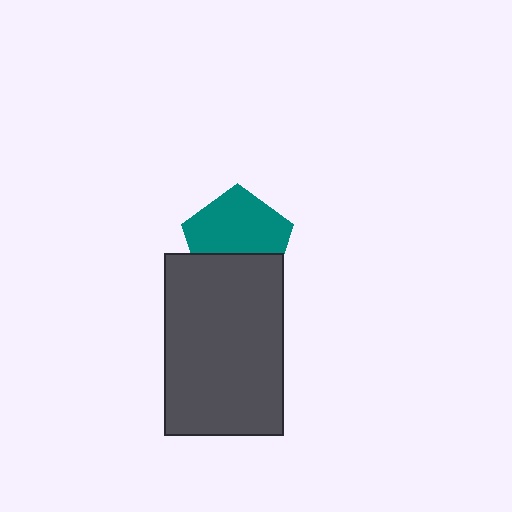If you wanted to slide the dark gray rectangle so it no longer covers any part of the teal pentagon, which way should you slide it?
Slide it down — that is the most direct way to separate the two shapes.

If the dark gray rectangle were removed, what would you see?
You would see the complete teal pentagon.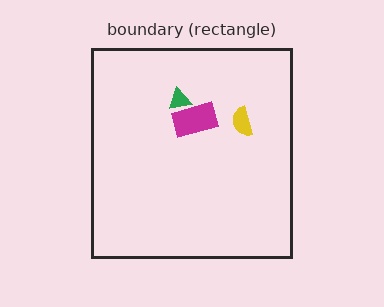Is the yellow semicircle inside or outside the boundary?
Inside.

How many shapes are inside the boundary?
3 inside, 0 outside.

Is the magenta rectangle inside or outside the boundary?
Inside.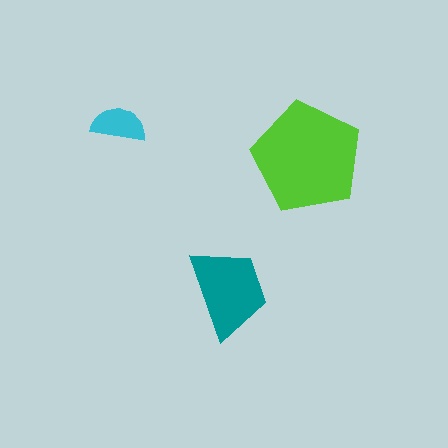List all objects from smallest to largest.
The cyan semicircle, the teal trapezoid, the lime pentagon.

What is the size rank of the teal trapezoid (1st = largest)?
2nd.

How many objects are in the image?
There are 3 objects in the image.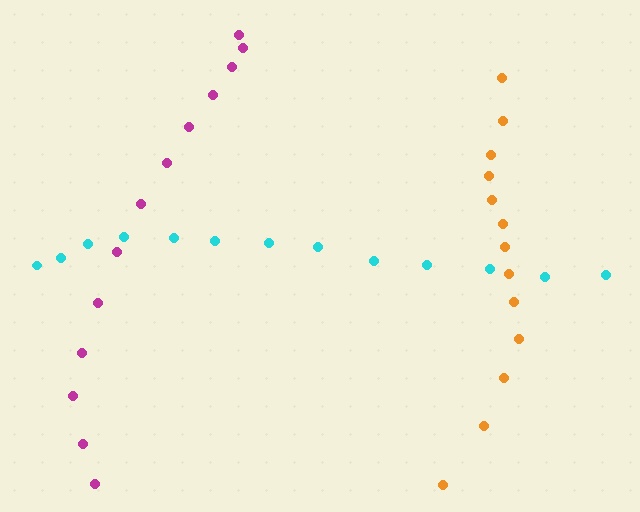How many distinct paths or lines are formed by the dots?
There are 3 distinct paths.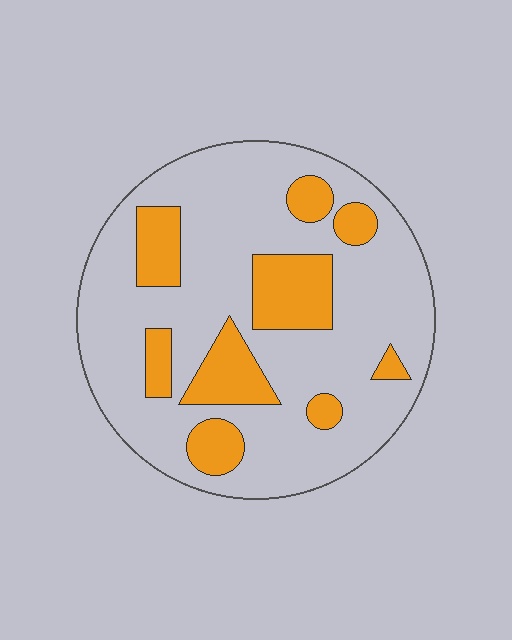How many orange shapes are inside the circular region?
9.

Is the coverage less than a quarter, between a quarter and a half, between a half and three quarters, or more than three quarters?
Less than a quarter.